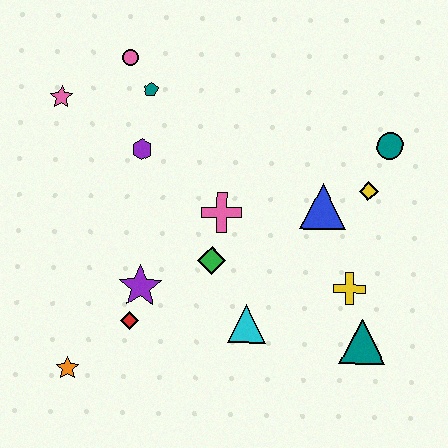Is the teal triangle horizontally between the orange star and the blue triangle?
No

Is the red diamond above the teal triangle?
Yes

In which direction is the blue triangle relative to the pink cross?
The blue triangle is to the right of the pink cross.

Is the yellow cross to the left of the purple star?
No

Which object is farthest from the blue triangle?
The orange star is farthest from the blue triangle.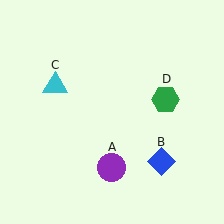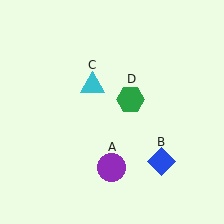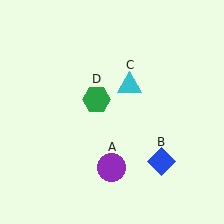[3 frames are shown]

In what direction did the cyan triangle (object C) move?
The cyan triangle (object C) moved right.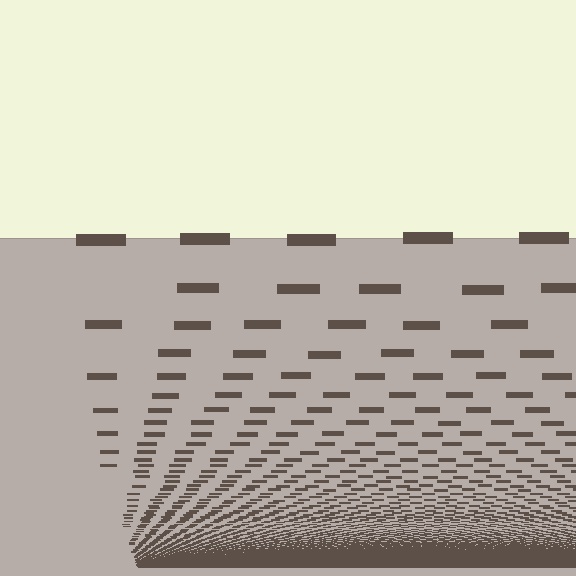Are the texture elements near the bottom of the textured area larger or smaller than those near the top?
Smaller. The gradient is inverted — elements near the bottom are smaller and denser.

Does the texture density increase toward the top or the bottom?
Density increases toward the bottom.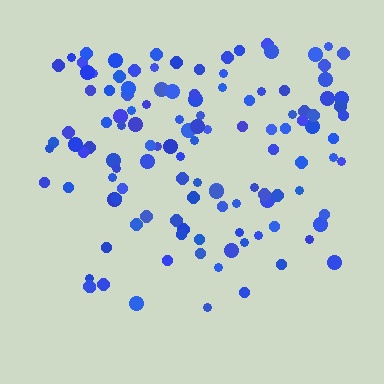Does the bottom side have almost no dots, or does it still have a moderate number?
Still a moderate number, just noticeably fewer than the top.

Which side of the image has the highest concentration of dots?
The top.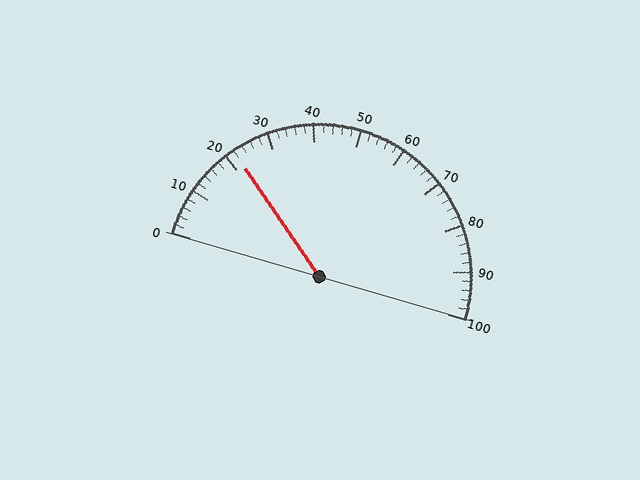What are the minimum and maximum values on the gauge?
The gauge ranges from 0 to 100.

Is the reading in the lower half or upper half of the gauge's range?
The reading is in the lower half of the range (0 to 100).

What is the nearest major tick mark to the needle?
The nearest major tick mark is 20.